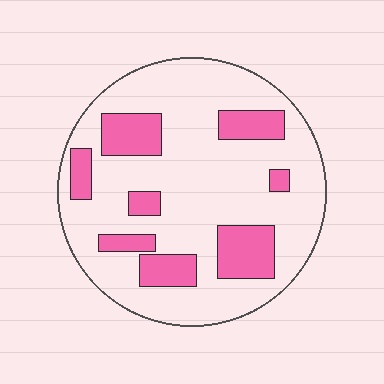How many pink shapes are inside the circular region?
8.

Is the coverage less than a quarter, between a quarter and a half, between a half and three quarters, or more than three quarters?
Less than a quarter.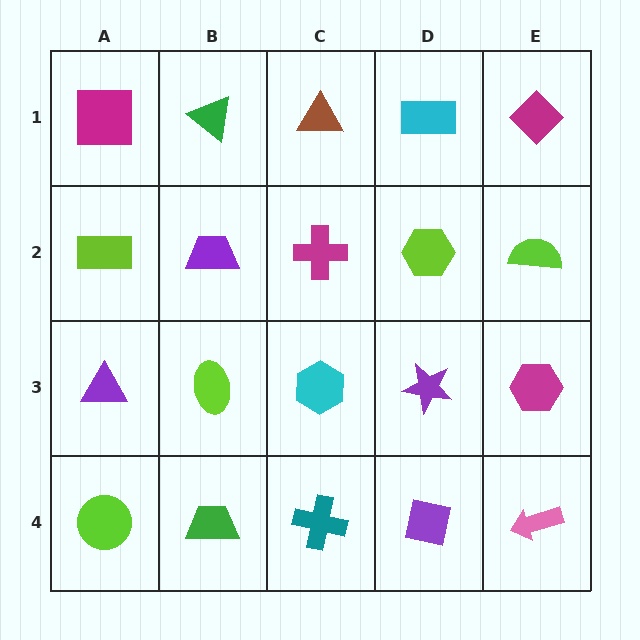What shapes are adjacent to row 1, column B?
A purple trapezoid (row 2, column B), a magenta square (row 1, column A), a brown triangle (row 1, column C).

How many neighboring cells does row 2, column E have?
3.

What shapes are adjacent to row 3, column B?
A purple trapezoid (row 2, column B), a green trapezoid (row 4, column B), a purple triangle (row 3, column A), a cyan hexagon (row 3, column C).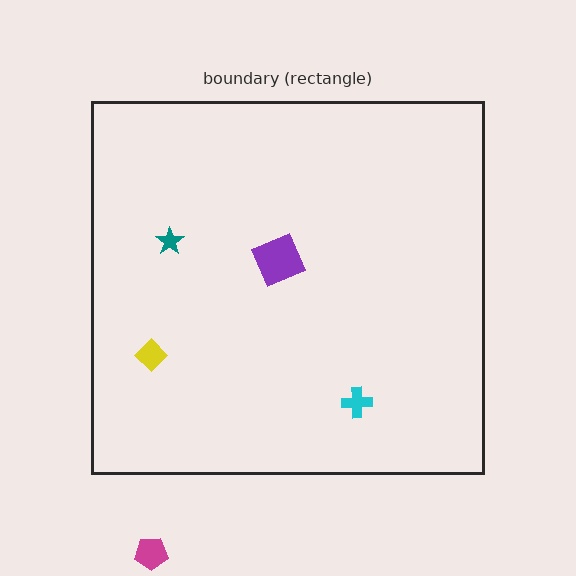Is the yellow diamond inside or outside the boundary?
Inside.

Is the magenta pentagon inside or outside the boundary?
Outside.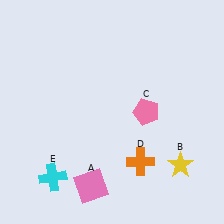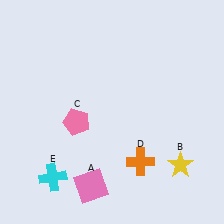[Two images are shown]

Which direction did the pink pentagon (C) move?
The pink pentagon (C) moved left.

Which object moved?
The pink pentagon (C) moved left.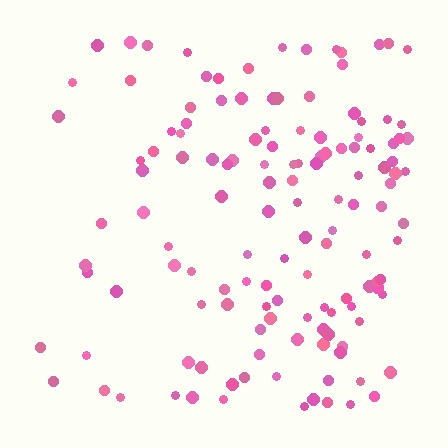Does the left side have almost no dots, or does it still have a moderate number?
Still a moderate number, just noticeably fewer than the right.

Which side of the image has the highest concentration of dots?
The right.